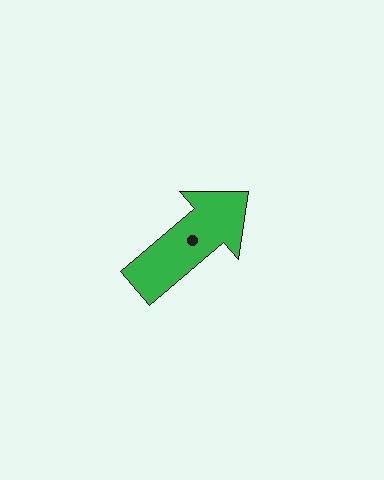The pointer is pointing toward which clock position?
Roughly 2 o'clock.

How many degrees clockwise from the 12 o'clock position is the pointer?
Approximately 49 degrees.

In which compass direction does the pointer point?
Northeast.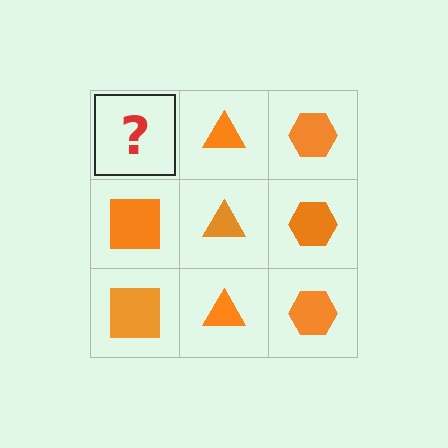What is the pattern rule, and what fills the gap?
The rule is that each column has a consistent shape. The gap should be filled with an orange square.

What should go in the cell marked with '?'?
The missing cell should contain an orange square.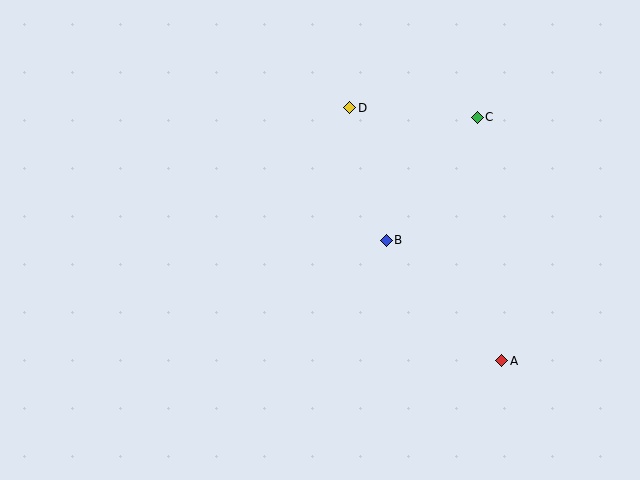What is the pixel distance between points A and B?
The distance between A and B is 167 pixels.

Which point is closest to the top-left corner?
Point D is closest to the top-left corner.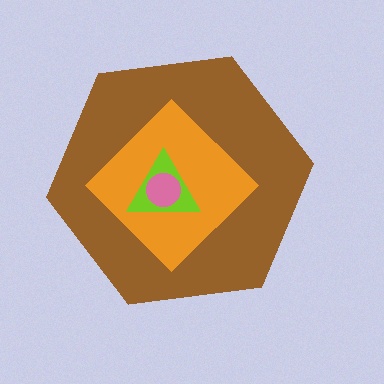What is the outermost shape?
The brown hexagon.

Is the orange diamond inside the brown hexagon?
Yes.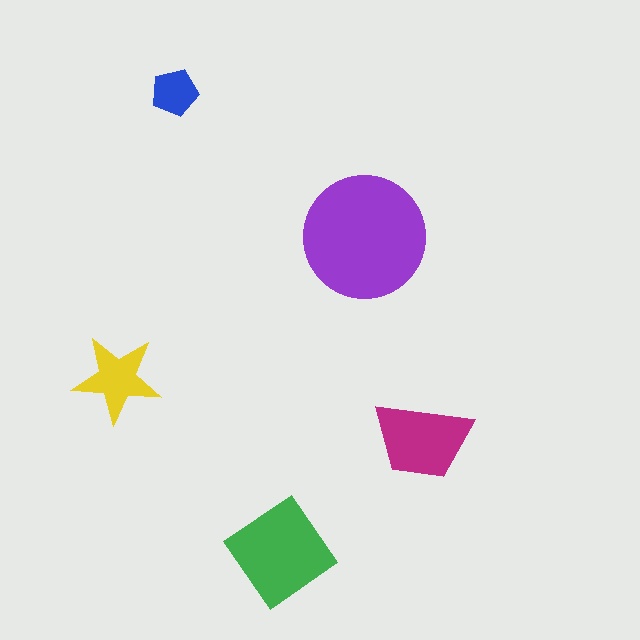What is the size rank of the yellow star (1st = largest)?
4th.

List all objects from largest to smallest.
The purple circle, the green diamond, the magenta trapezoid, the yellow star, the blue pentagon.